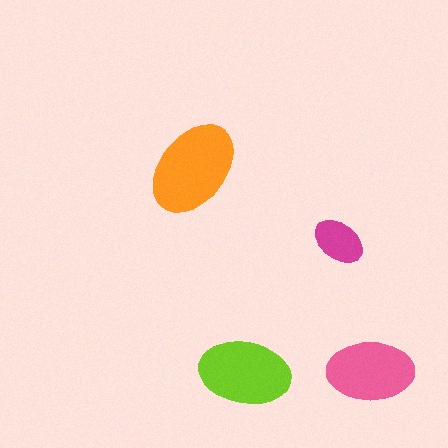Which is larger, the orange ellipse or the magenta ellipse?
The orange one.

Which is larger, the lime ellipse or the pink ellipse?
The lime one.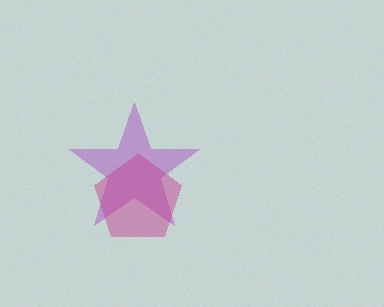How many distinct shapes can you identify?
There are 2 distinct shapes: a purple star, a magenta pentagon.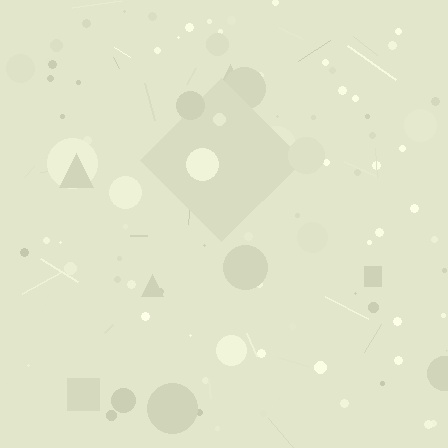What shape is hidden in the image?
A diamond is hidden in the image.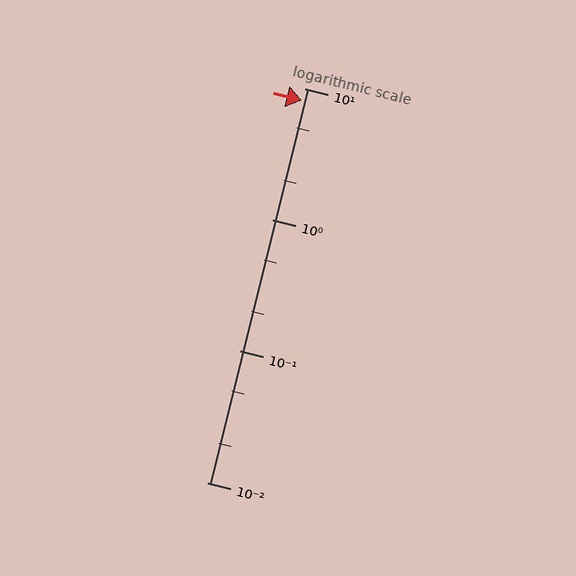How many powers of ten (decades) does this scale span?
The scale spans 3 decades, from 0.01 to 10.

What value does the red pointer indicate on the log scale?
The pointer indicates approximately 8.1.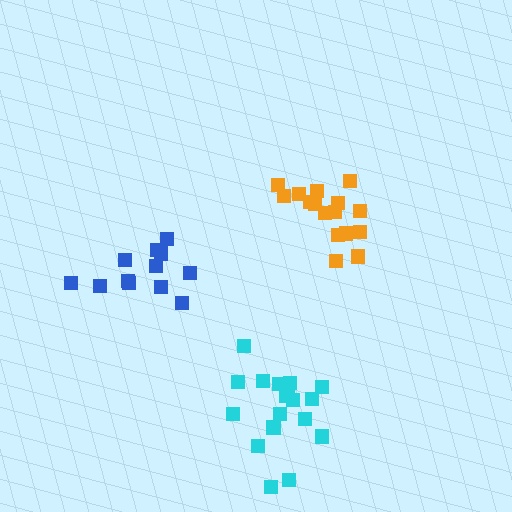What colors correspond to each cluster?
The clusters are colored: blue, cyan, orange.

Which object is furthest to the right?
The orange cluster is rightmost.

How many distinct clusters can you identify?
There are 3 distinct clusters.